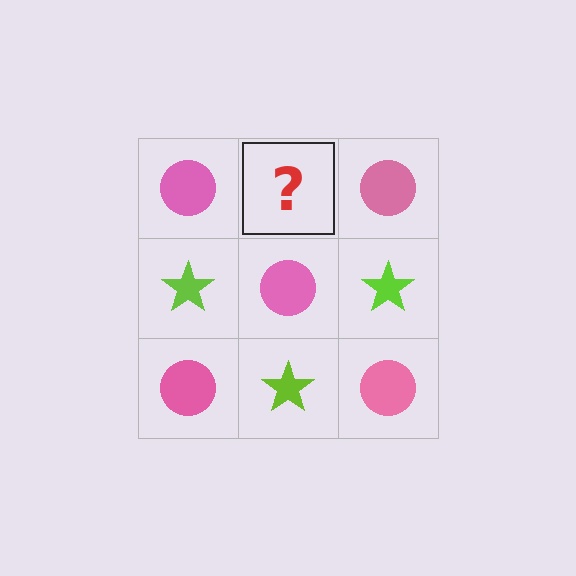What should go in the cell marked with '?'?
The missing cell should contain a lime star.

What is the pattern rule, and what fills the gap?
The rule is that it alternates pink circle and lime star in a checkerboard pattern. The gap should be filled with a lime star.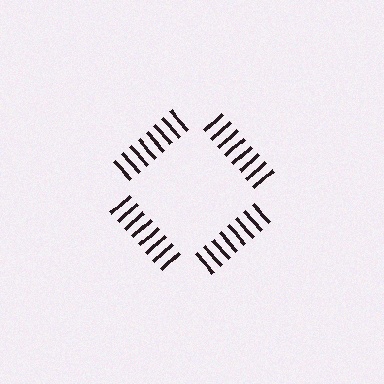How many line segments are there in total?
32 — 8 along each of the 4 edges.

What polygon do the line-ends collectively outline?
An illusory square — the line segments terminate on its edges but no continuous stroke is drawn.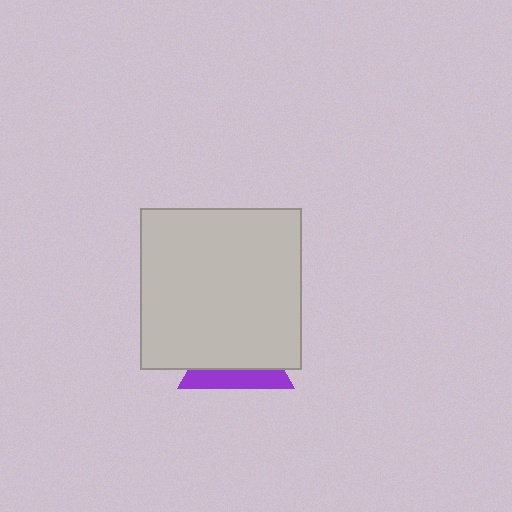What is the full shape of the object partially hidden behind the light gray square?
The partially hidden object is a purple triangle.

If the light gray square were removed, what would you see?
You would see the complete purple triangle.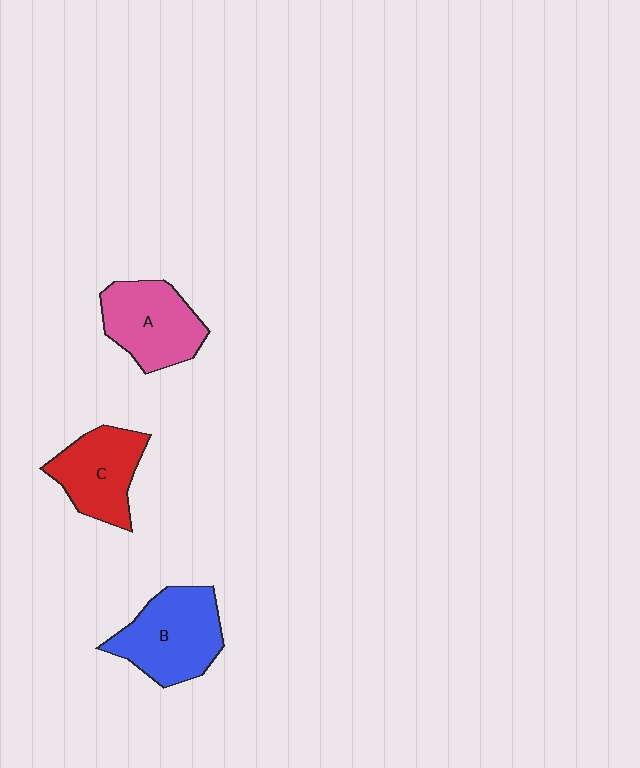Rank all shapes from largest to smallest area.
From largest to smallest: B (blue), A (pink), C (red).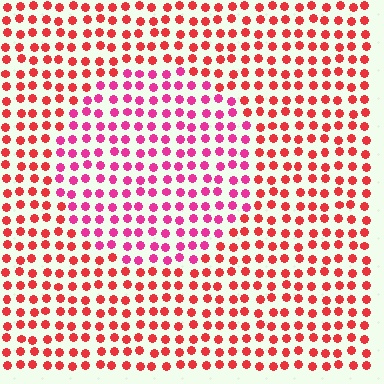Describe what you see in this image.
The image is filled with small red elements in a uniform arrangement. A circle-shaped region is visible where the elements are tinted to a slightly different hue, forming a subtle color boundary.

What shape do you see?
I see a circle.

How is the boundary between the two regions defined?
The boundary is defined purely by a slight shift in hue (about 33 degrees). Spacing, size, and orientation are identical on both sides.